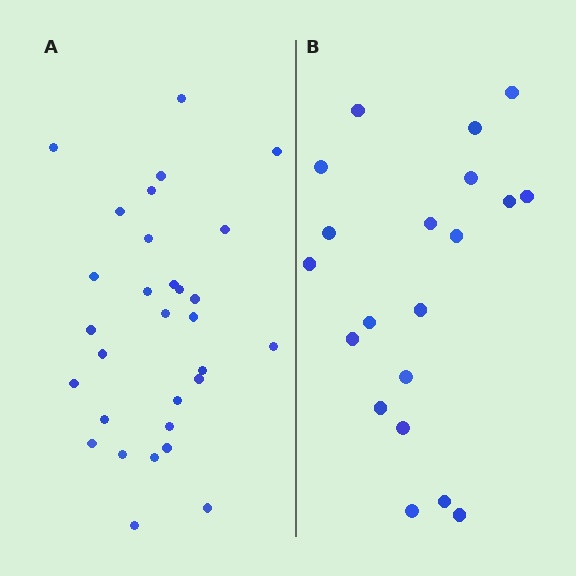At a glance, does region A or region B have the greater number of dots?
Region A (the left region) has more dots.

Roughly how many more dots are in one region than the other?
Region A has roughly 10 or so more dots than region B.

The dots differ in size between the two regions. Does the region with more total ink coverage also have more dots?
No. Region B has more total ink coverage because its dots are larger, but region A actually contains more individual dots. Total area can be misleading — the number of items is what matters here.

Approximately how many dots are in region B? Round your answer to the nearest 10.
About 20 dots.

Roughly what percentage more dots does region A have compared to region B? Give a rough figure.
About 50% more.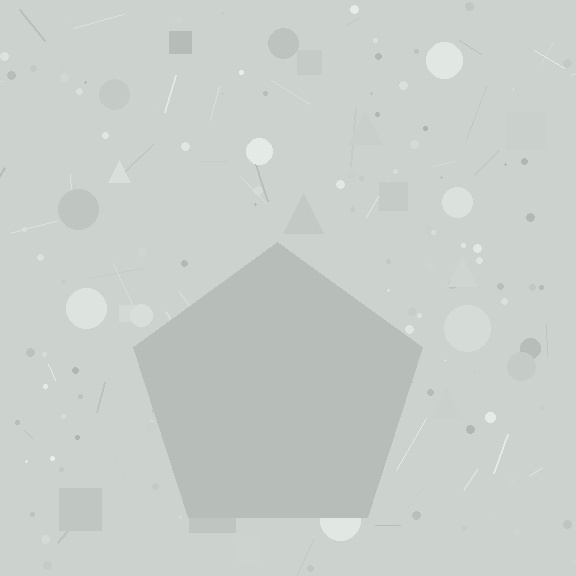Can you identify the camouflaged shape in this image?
The camouflaged shape is a pentagon.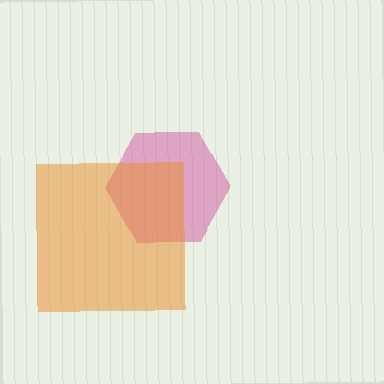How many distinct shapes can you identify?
There are 2 distinct shapes: a magenta hexagon, an orange square.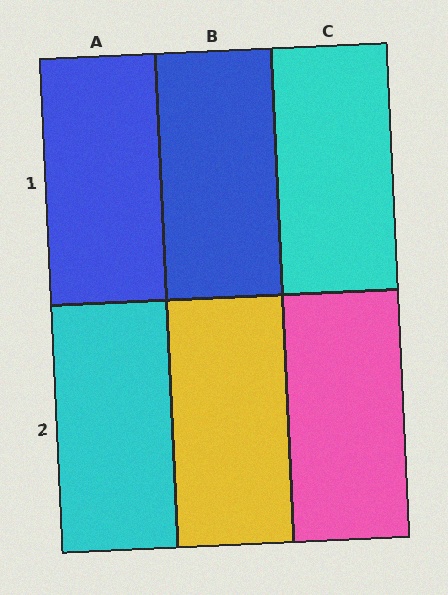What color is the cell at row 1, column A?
Blue.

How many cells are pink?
1 cell is pink.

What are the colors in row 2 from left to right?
Cyan, yellow, pink.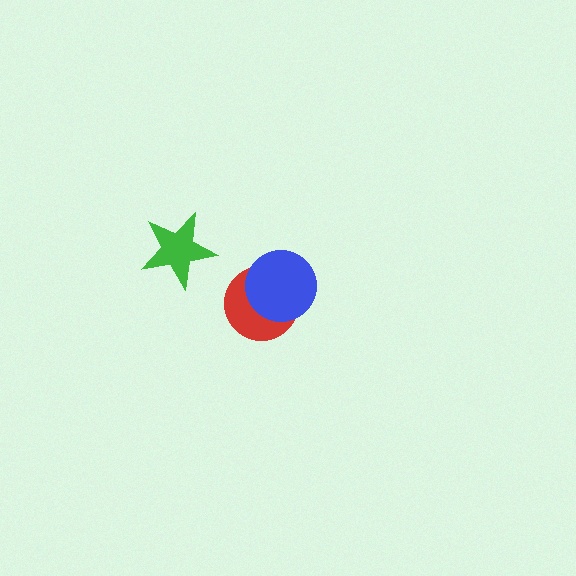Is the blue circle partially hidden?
No, no other shape covers it.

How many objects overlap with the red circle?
1 object overlaps with the red circle.